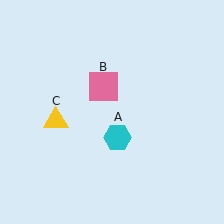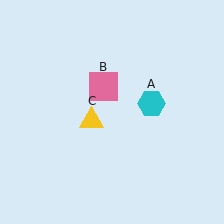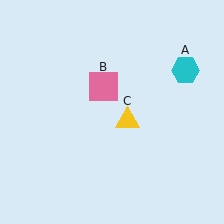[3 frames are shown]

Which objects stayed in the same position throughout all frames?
Pink square (object B) remained stationary.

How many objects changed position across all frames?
2 objects changed position: cyan hexagon (object A), yellow triangle (object C).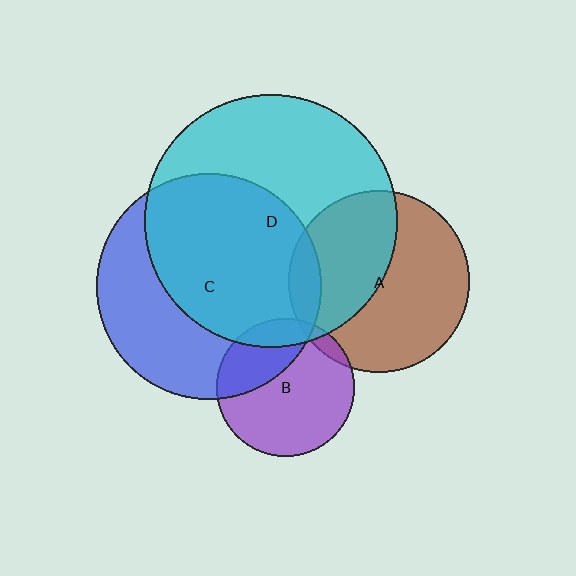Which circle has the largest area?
Circle D (cyan).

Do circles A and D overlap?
Yes.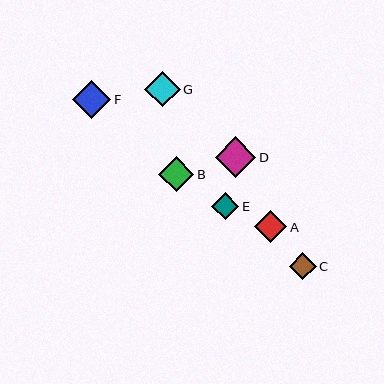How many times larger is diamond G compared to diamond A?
Diamond G is approximately 1.1 times the size of diamond A.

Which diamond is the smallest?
Diamond E is the smallest with a size of approximately 27 pixels.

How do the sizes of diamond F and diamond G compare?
Diamond F and diamond G are approximately the same size.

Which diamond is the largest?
Diamond D is the largest with a size of approximately 40 pixels.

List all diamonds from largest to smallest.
From largest to smallest: D, F, G, B, A, C, E.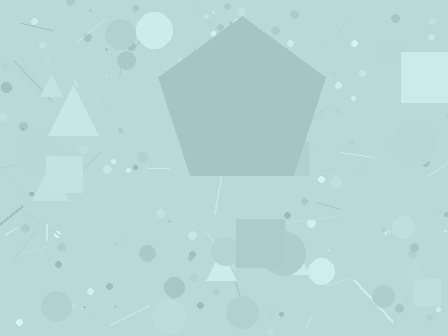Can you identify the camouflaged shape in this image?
The camouflaged shape is a pentagon.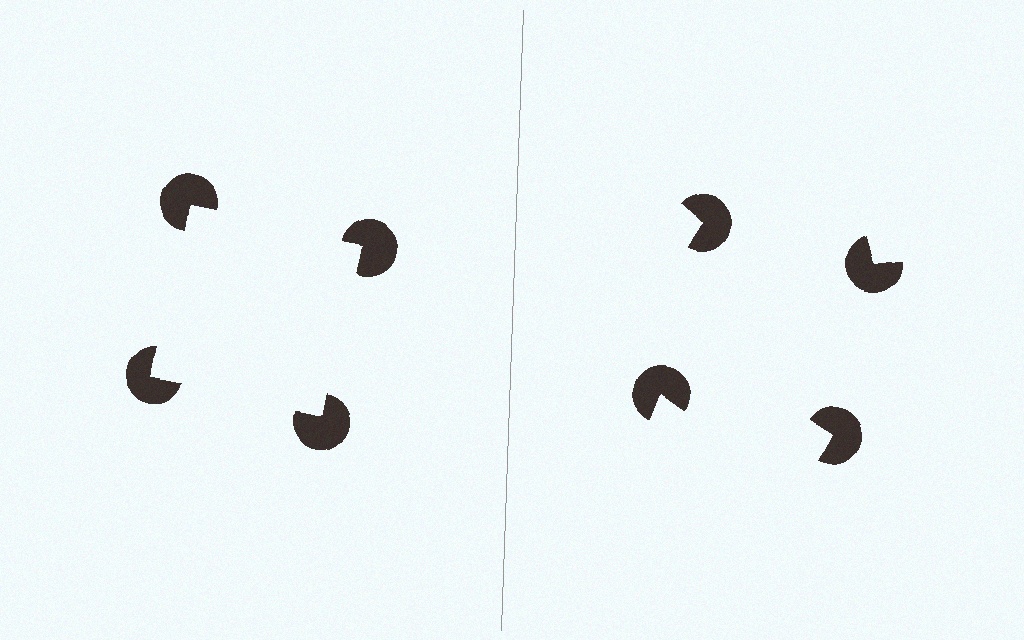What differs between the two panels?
The pac-man discs are positioned identically on both sides; only the wedge orientations differ. On the left they align to a square; on the right they are misaligned.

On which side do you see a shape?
An illusory square appears on the left side. On the right side the wedge cuts are rotated, so no coherent shape forms.